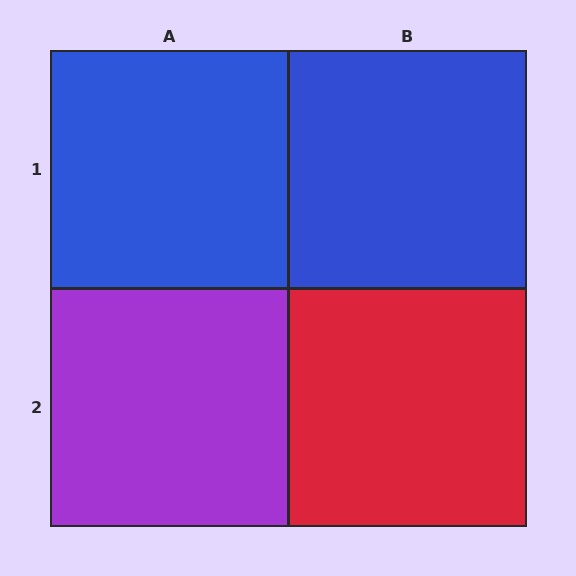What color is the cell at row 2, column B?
Red.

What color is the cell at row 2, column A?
Purple.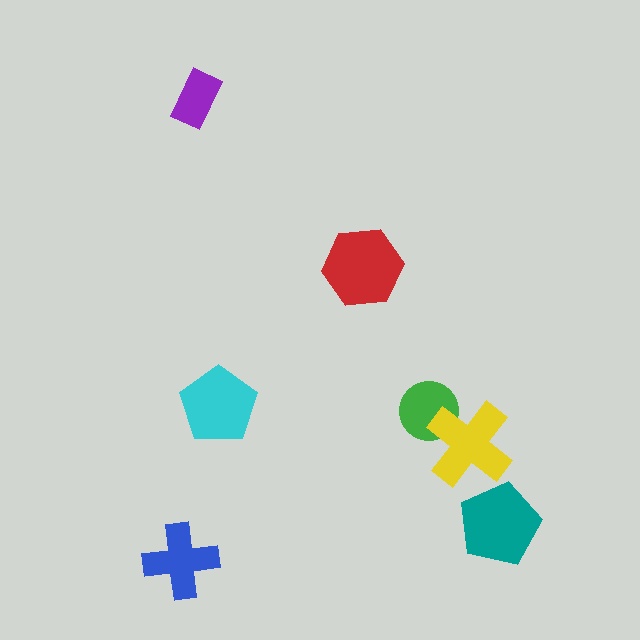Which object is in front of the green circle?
The yellow cross is in front of the green circle.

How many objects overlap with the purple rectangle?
0 objects overlap with the purple rectangle.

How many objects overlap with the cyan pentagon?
0 objects overlap with the cyan pentagon.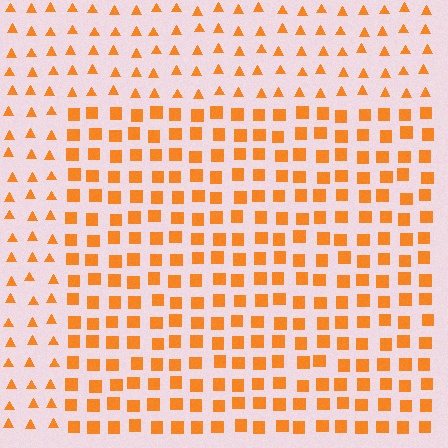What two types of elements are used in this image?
The image uses squares inside the rectangle region and triangles outside it.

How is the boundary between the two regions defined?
The boundary is defined by a change in element shape: squares inside vs. triangles outside. All elements share the same color and spacing.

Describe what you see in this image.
The image is filled with small orange elements arranged in a uniform grid. A rectangle-shaped region contains squares, while the surrounding area contains triangles. The boundary is defined purely by the change in element shape.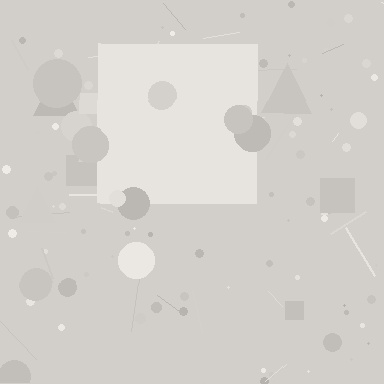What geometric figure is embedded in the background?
A square is embedded in the background.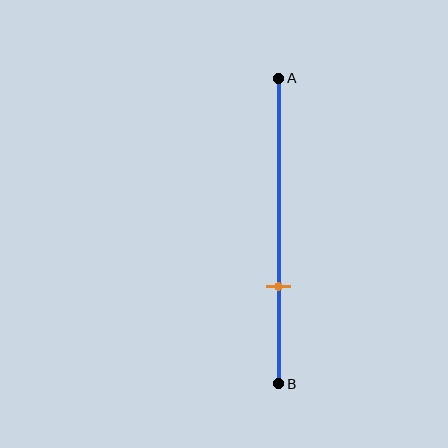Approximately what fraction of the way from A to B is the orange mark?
The orange mark is approximately 70% of the way from A to B.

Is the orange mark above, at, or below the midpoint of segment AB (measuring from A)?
The orange mark is below the midpoint of segment AB.